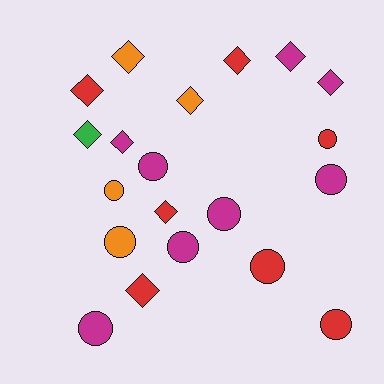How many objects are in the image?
There are 20 objects.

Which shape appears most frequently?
Circle, with 10 objects.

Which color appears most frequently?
Magenta, with 8 objects.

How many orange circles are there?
There are 2 orange circles.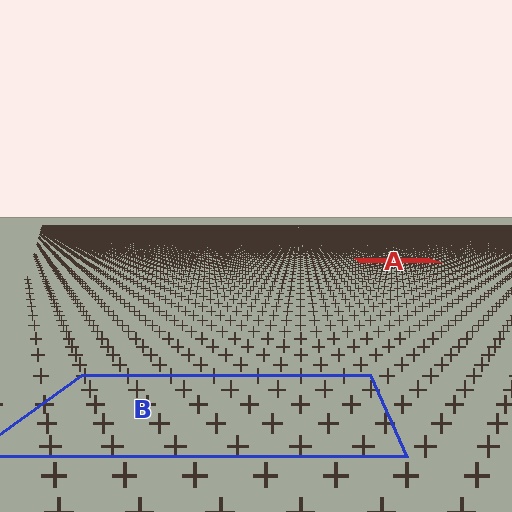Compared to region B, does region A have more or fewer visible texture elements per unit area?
Region A has more texture elements per unit area — they are packed more densely because it is farther away.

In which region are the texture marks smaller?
The texture marks are smaller in region A, because it is farther away.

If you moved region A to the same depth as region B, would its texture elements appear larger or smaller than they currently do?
They would appear larger. At a closer depth, the same texture elements are projected at a bigger on-screen size.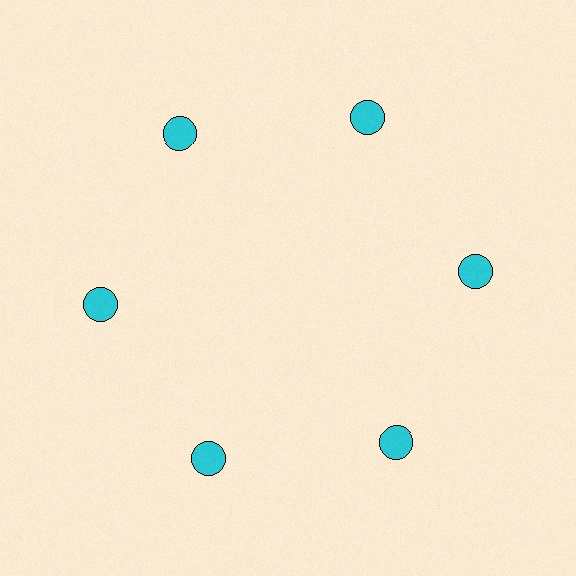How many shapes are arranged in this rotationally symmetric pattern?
There are 6 shapes, arranged in 6 groups of 1.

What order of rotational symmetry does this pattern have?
This pattern has 6-fold rotational symmetry.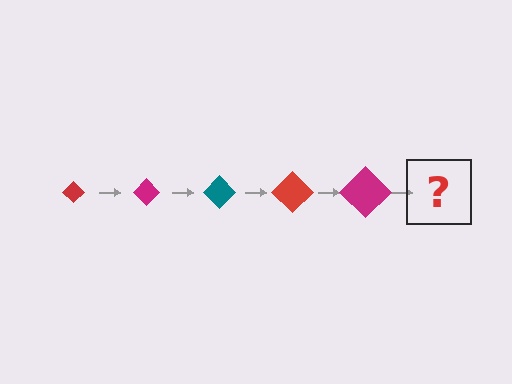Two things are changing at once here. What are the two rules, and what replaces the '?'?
The two rules are that the diamond grows larger each step and the color cycles through red, magenta, and teal. The '?' should be a teal diamond, larger than the previous one.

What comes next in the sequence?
The next element should be a teal diamond, larger than the previous one.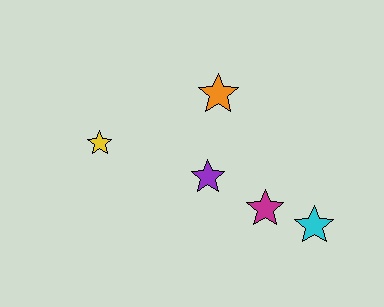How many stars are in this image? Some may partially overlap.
There are 5 stars.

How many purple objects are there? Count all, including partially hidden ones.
There is 1 purple object.